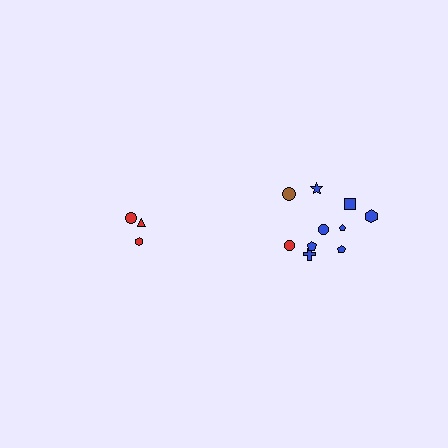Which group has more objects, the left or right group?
The right group.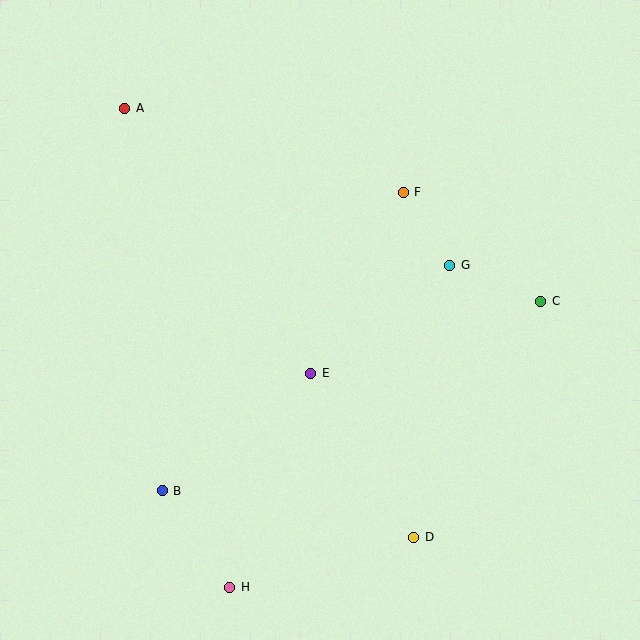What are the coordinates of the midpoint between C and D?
The midpoint between C and D is at (477, 419).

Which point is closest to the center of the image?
Point E at (311, 373) is closest to the center.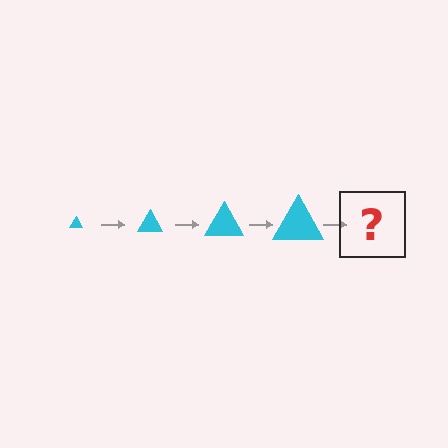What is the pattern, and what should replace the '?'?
The pattern is that the triangle gets progressively larger each step. The '?' should be a cyan triangle, larger than the previous one.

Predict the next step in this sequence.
The next step is a cyan triangle, larger than the previous one.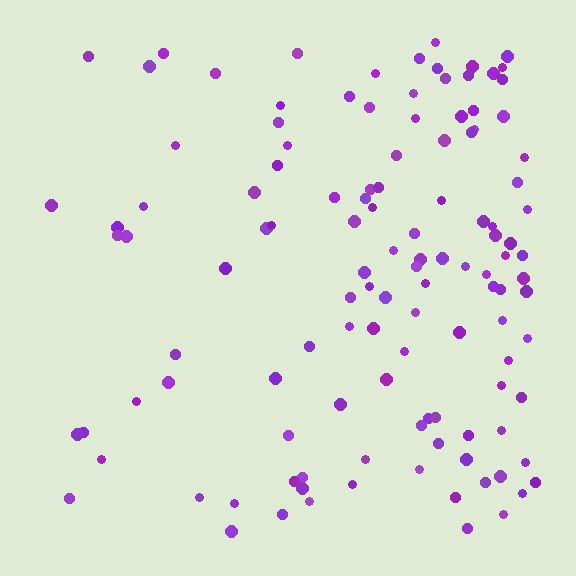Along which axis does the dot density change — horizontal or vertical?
Horizontal.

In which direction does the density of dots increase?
From left to right, with the right side densest.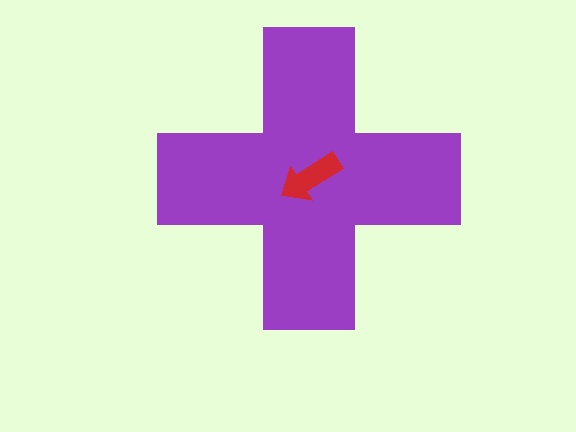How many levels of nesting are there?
2.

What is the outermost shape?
The purple cross.